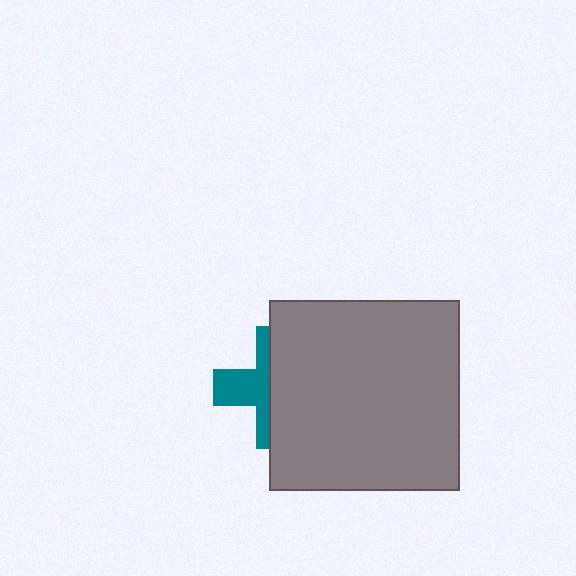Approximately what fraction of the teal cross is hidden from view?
Roughly 58% of the teal cross is hidden behind the gray square.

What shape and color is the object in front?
The object in front is a gray square.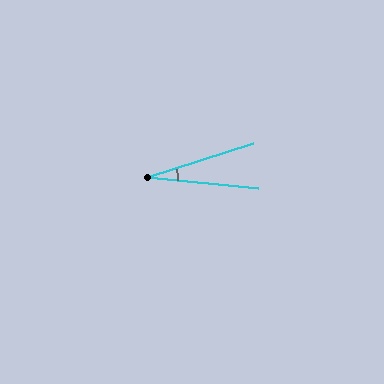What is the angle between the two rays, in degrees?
Approximately 24 degrees.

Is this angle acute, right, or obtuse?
It is acute.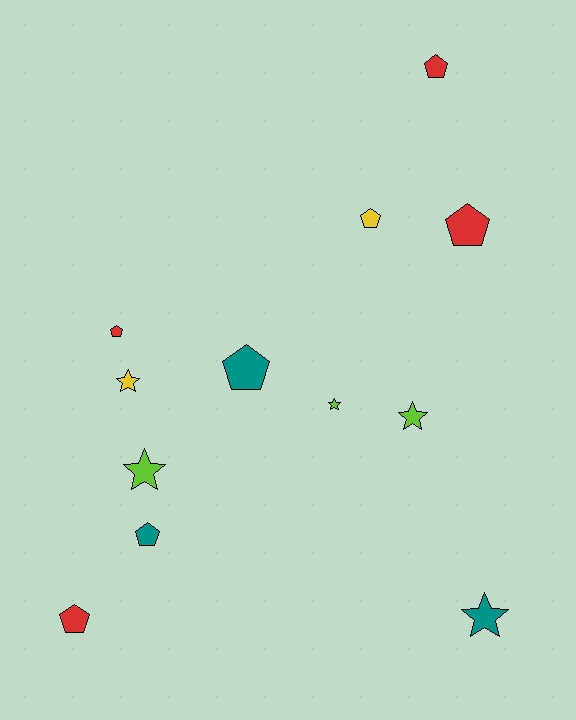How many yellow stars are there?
There is 1 yellow star.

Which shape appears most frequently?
Pentagon, with 7 objects.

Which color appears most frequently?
Red, with 4 objects.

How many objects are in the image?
There are 12 objects.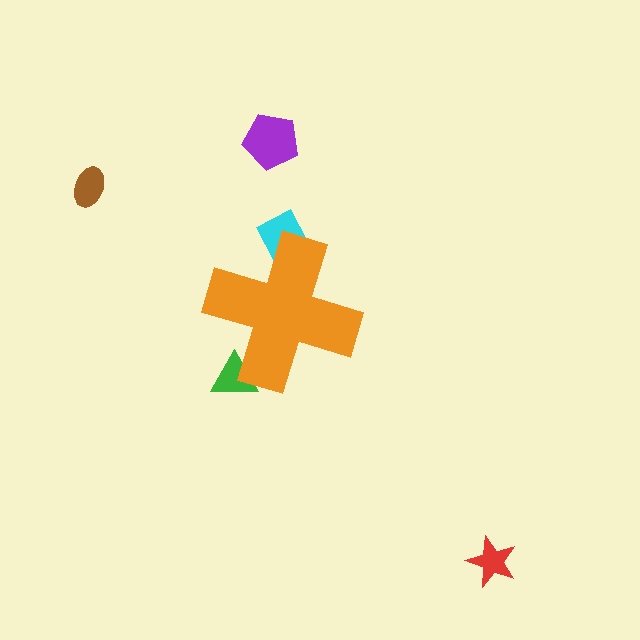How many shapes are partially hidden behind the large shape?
2 shapes are partially hidden.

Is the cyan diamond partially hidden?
Yes, the cyan diamond is partially hidden behind the orange cross.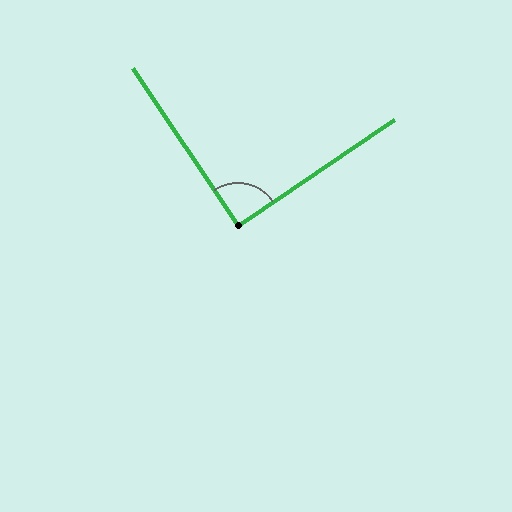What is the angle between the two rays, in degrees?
Approximately 90 degrees.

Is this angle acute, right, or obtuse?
It is approximately a right angle.